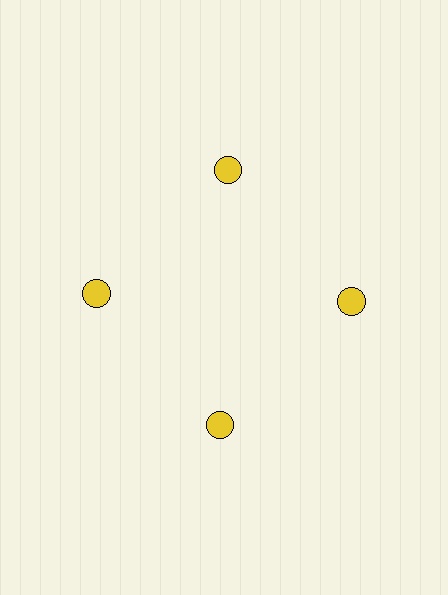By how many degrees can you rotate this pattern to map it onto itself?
The pattern maps onto itself every 90 degrees of rotation.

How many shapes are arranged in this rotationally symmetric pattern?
There are 4 shapes, arranged in 4 groups of 1.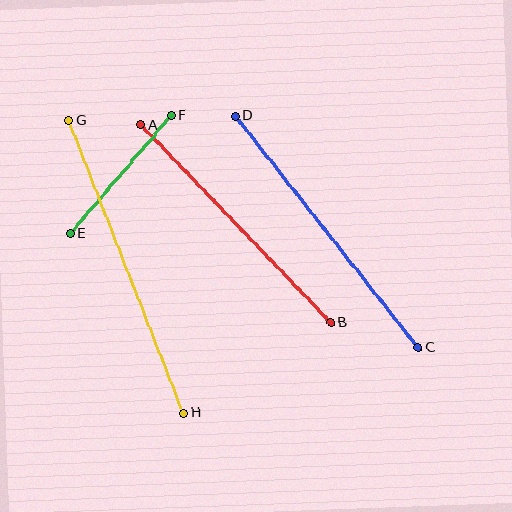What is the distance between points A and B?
The distance is approximately 274 pixels.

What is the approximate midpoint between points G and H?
The midpoint is at approximately (126, 267) pixels.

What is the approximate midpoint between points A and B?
The midpoint is at approximately (236, 224) pixels.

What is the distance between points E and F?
The distance is approximately 155 pixels.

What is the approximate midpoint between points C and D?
The midpoint is at approximately (327, 232) pixels.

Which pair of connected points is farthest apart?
Points G and H are farthest apart.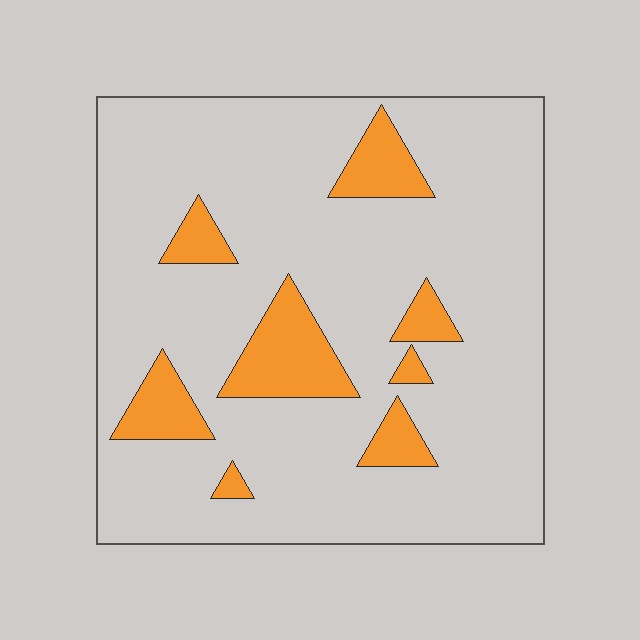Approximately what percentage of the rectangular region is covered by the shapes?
Approximately 15%.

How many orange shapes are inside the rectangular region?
8.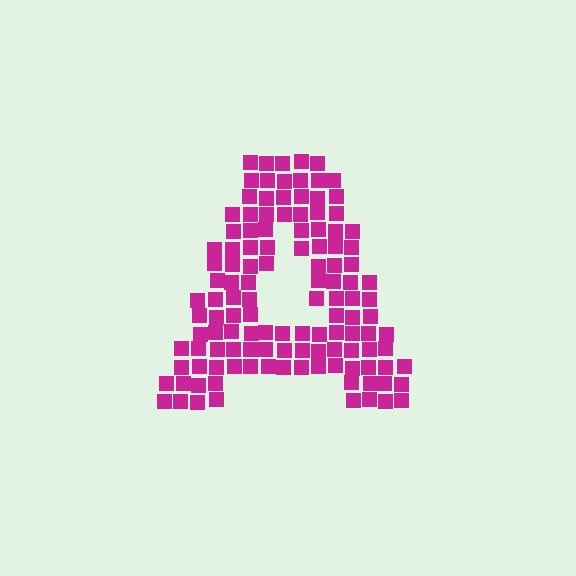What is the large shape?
The large shape is the letter A.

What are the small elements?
The small elements are squares.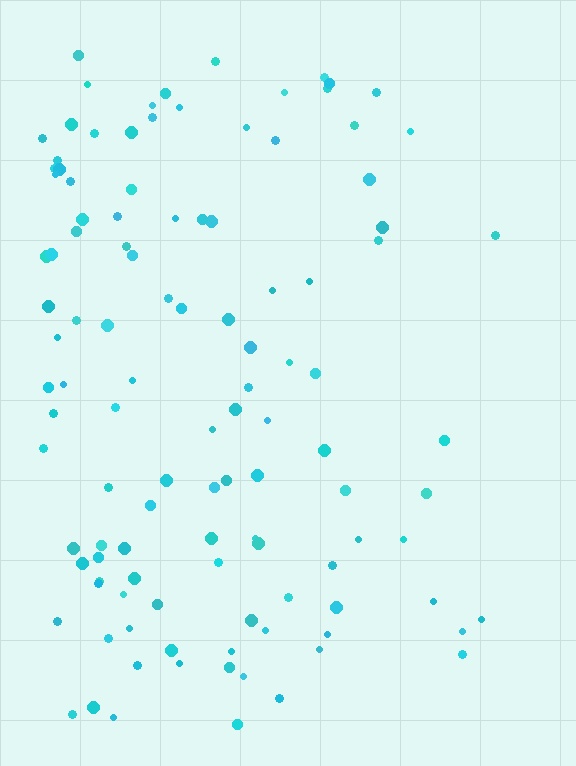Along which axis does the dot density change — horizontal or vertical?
Horizontal.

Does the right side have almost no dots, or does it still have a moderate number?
Still a moderate number, just noticeably fewer than the left.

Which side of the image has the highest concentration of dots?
The left.